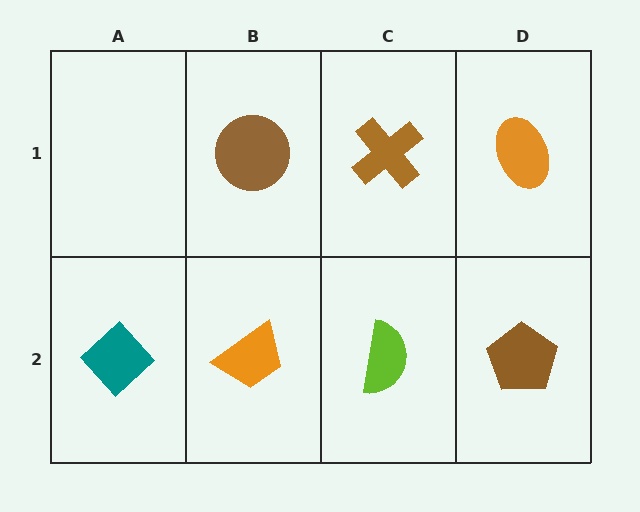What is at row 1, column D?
An orange ellipse.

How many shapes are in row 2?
4 shapes.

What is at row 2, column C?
A lime semicircle.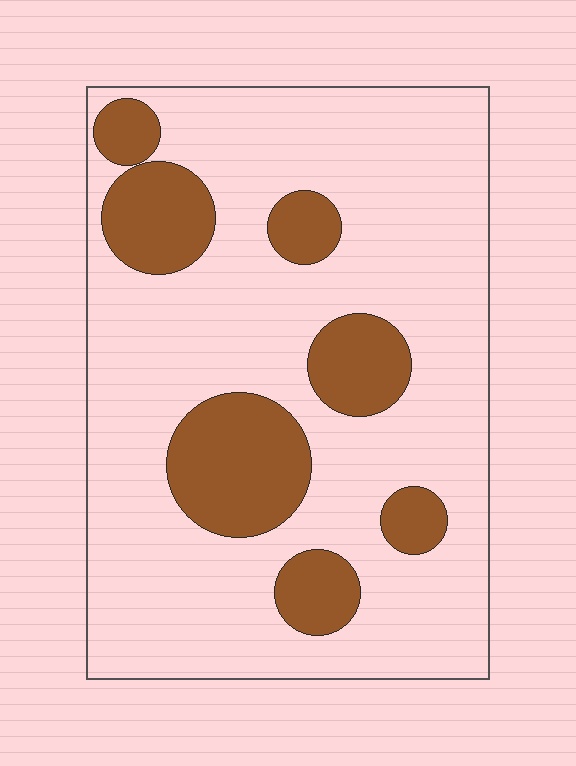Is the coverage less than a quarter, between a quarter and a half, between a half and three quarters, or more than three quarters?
Less than a quarter.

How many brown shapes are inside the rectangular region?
7.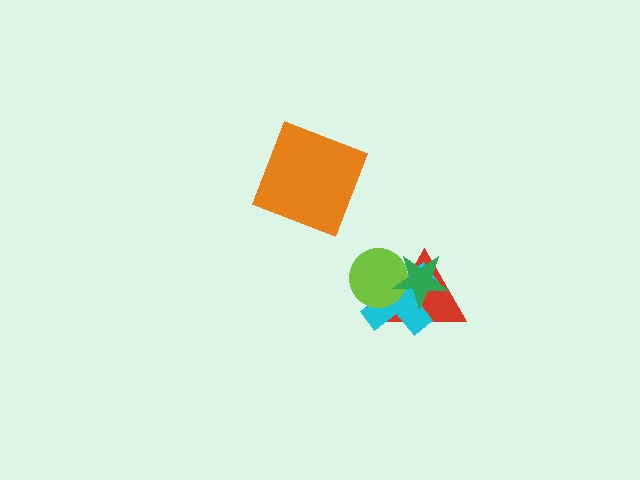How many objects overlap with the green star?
3 objects overlap with the green star.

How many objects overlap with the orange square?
0 objects overlap with the orange square.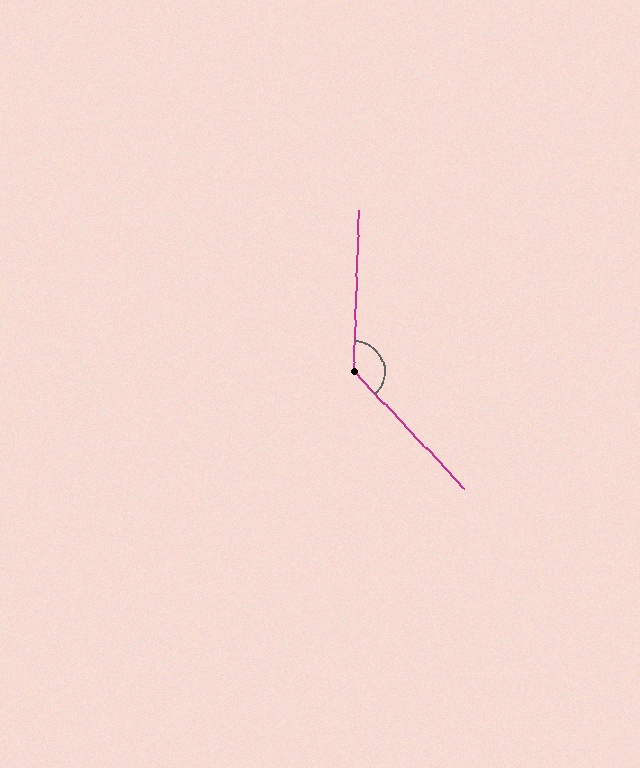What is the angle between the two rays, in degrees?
Approximately 135 degrees.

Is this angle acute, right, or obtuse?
It is obtuse.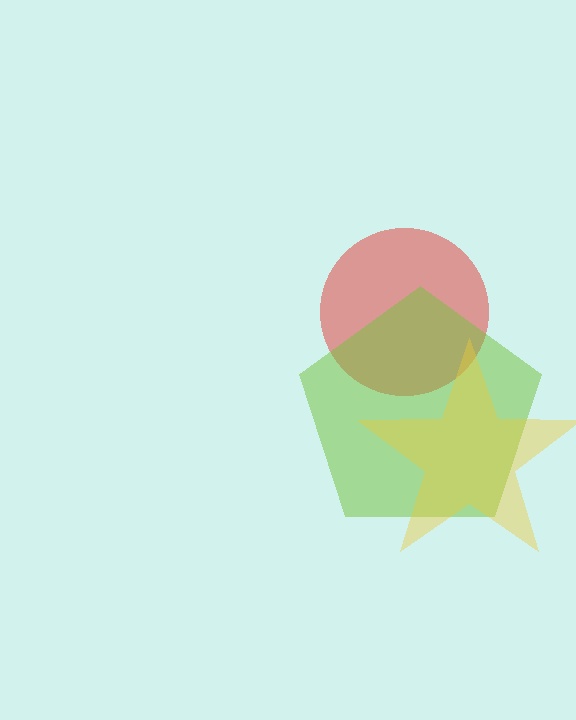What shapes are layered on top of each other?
The layered shapes are: a red circle, a lime pentagon, a yellow star.